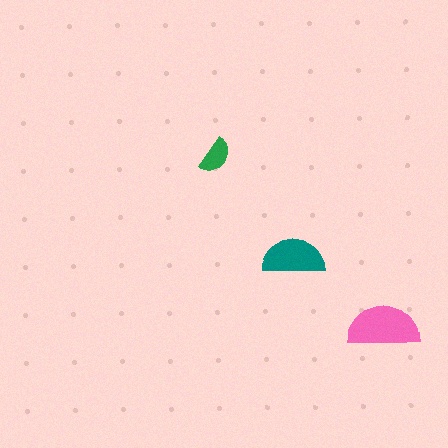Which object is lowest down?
The pink semicircle is bottommost.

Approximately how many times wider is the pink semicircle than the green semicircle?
About 2 times wider.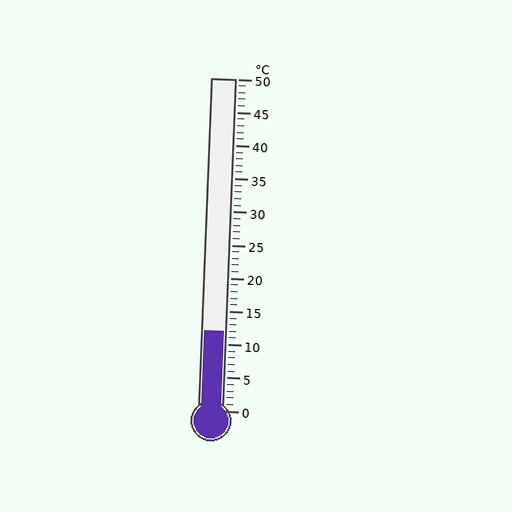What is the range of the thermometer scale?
The thermometer scale ranges from 0°C to 50°C.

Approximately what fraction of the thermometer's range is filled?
The thermometer is filled to approximately 25% of its range.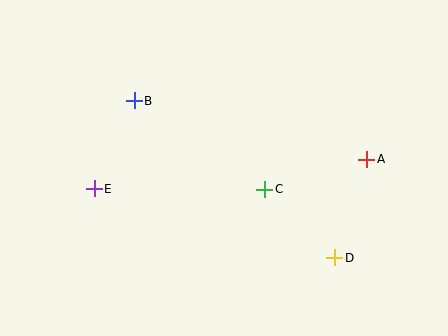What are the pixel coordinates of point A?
Point A is at (367, 159).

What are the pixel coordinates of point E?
Point E is at (94, 189).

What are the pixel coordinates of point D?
Point D is at (334, 258).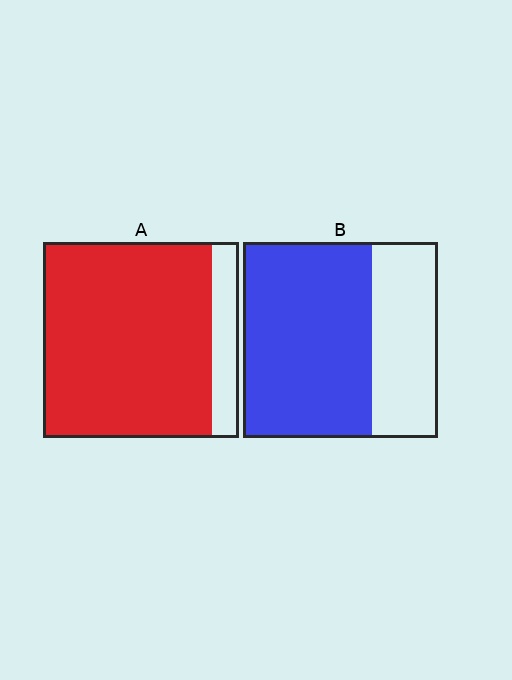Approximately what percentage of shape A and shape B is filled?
A is approximately 85% and B is approximately 65%.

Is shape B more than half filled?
Yes.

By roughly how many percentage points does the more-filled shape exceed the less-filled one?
By roughly 20 percentage points (A over B).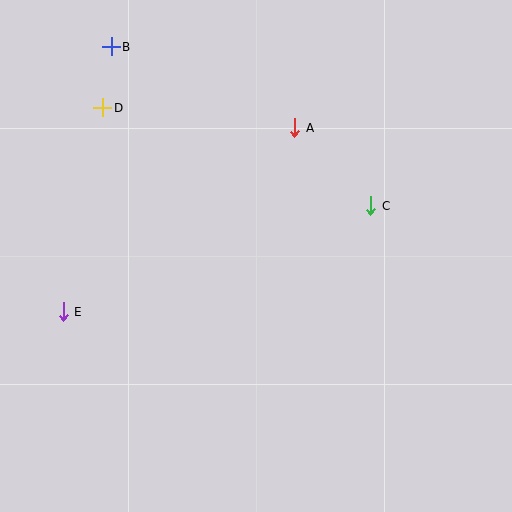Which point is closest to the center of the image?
Point C at (371, 206) is closest to the center.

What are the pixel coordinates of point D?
Point D is at (103, 108).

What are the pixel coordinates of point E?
Point E is at (63, 312).